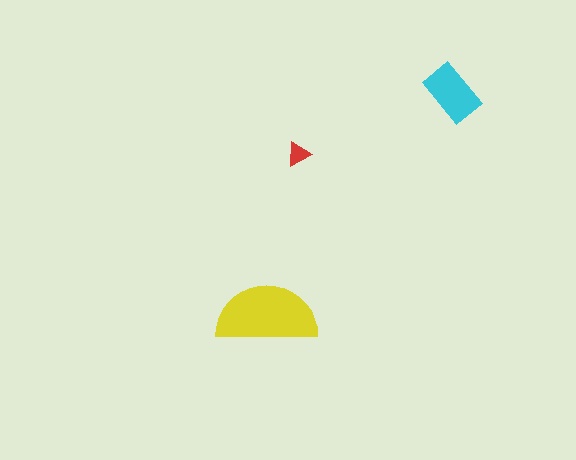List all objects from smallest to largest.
The red triangle, the cyan rectangle, the yellow semicircle.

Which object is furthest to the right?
The cyan rectangle is rightmost.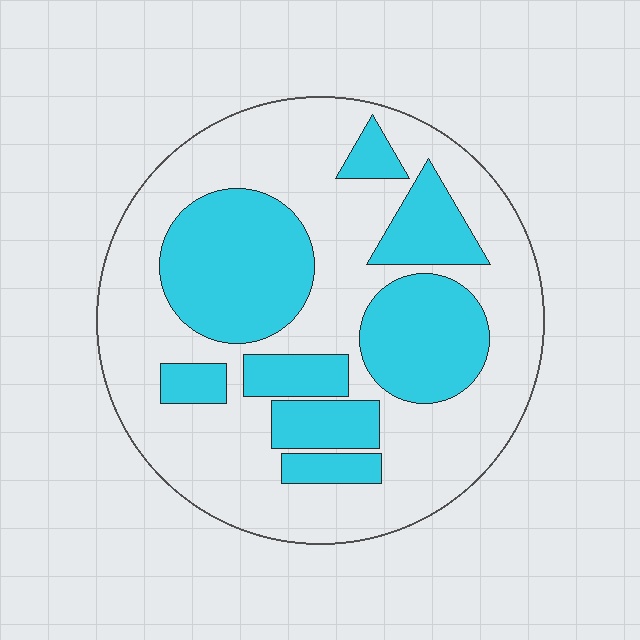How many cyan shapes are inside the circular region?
8.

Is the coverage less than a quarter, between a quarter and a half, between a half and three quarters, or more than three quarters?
Between a quarter and a half.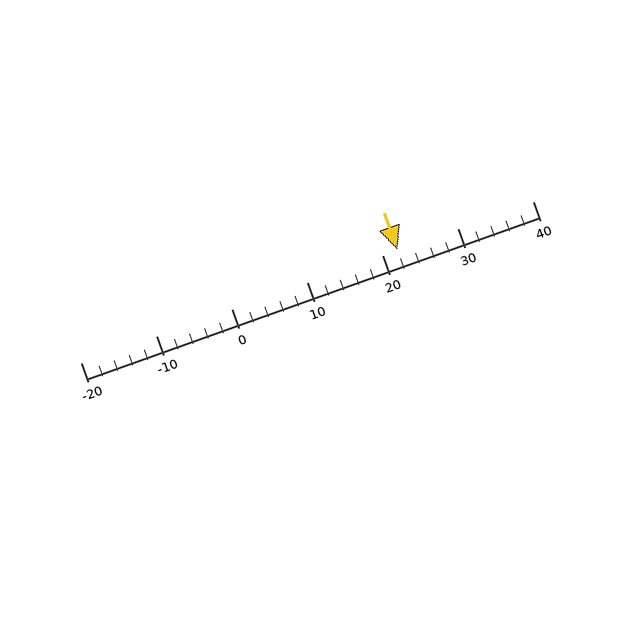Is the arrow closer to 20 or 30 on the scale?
The arrow is closer to 20.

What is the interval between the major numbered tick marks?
The major tick marks are spaced 10 units apart.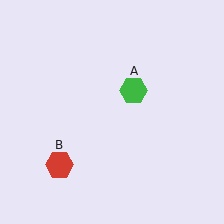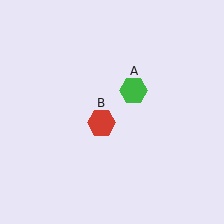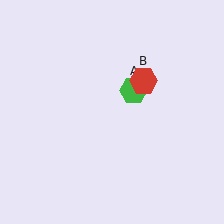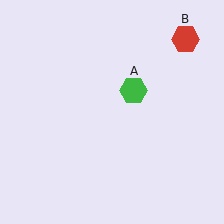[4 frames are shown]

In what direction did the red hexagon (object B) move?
The red hexagon (object B) moved up and to the right.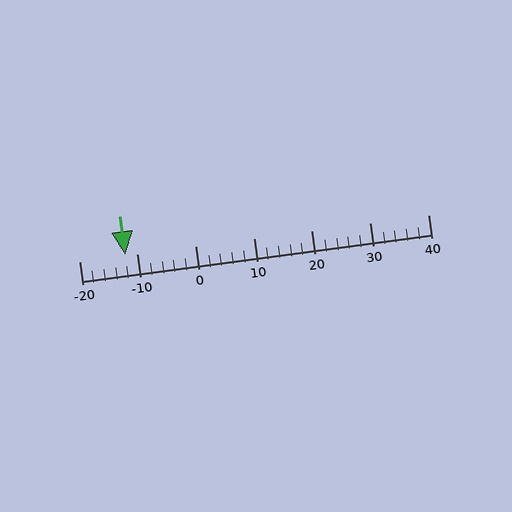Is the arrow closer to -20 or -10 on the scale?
The arrow is closer to -10.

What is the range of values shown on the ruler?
The ruler shows values from -20 to 40.